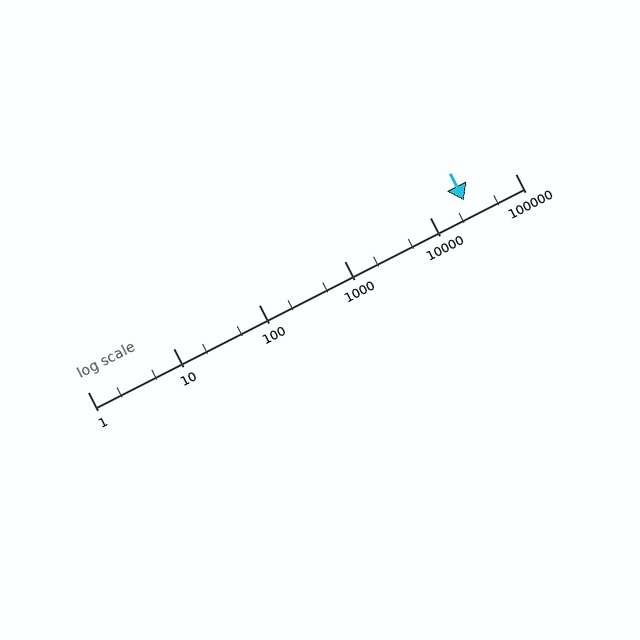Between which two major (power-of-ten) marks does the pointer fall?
The pointer is between 10000 and 100000.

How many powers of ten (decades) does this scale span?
The scale spans 5 decades, from 1 to 100000.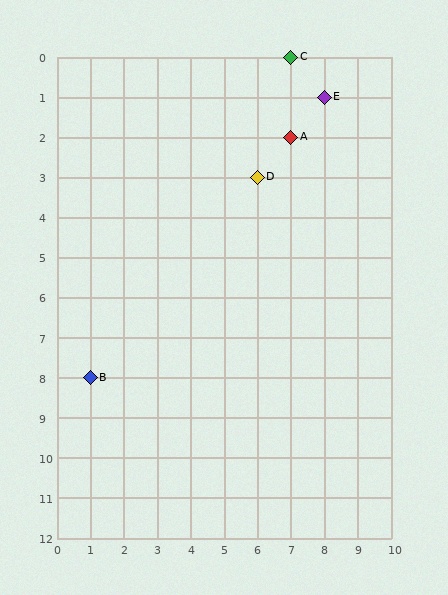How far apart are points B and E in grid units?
Points B and E are 7 columns and 7 rows apart (about 9.9 grid units diagonally).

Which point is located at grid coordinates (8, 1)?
Point E is at (8, 1).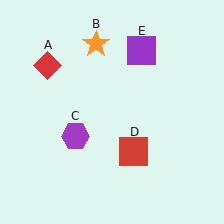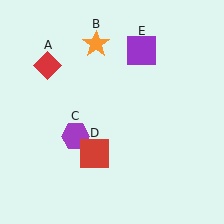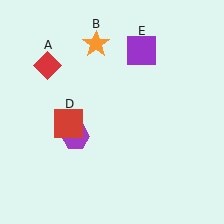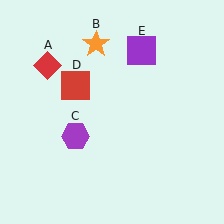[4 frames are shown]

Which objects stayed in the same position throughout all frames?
Red diamond (object A) and orange star (object B) and purple hexagon (object C) and purple square (object E) remained stationary.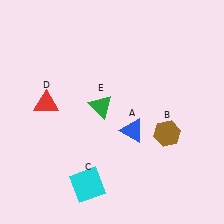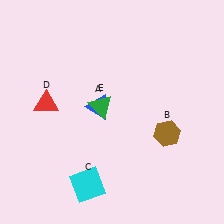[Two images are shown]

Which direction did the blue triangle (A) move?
The blue triangle (A) moved left.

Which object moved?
The blue triangle (A) moved left.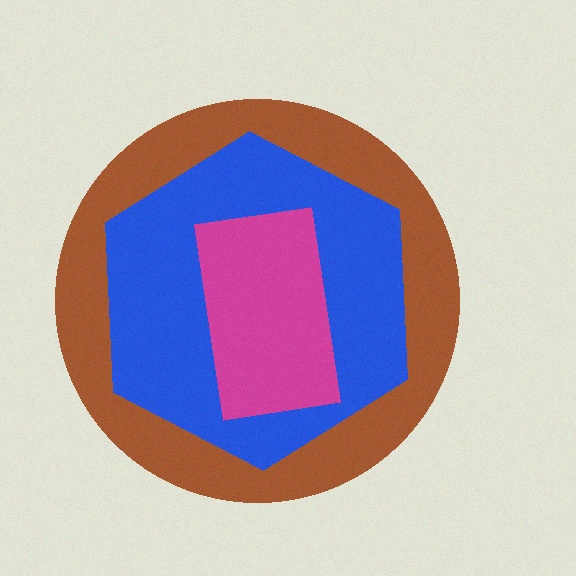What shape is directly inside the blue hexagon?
The magenta rectangle.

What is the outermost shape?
The brown circle.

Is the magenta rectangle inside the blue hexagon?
Yes.